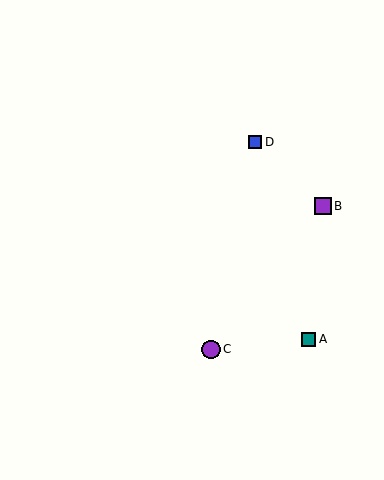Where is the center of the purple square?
The center of the purple square is at (323, 206).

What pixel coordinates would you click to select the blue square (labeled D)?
Click at (255, 142) to select the blue square D.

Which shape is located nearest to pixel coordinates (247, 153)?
The blue square (labeled D) at (255, 142) is nearest to that location.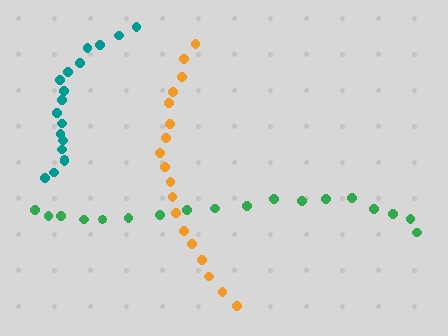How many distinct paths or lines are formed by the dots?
There are 3 distinct paths.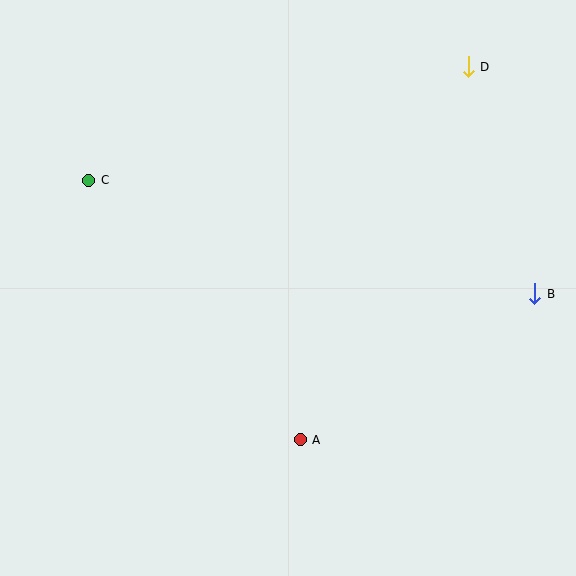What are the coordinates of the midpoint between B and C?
The midpoint between B and C is at (312, 237).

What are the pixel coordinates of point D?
Point D is at (468, 67).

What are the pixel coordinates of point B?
Point B is at (535, 294).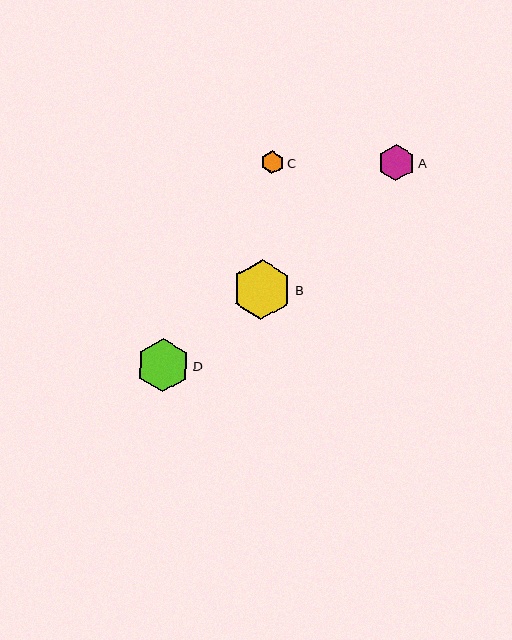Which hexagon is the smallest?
Hexagon C is the smallest with a size of approximately 22 pixels.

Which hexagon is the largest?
Hexagon B is the largest with a size of approximately 60 pixels.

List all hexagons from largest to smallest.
From largest to smallest: B, D, A, C.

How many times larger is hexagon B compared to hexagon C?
Hexagon B is approximately 2.7 times the size of hexagon C.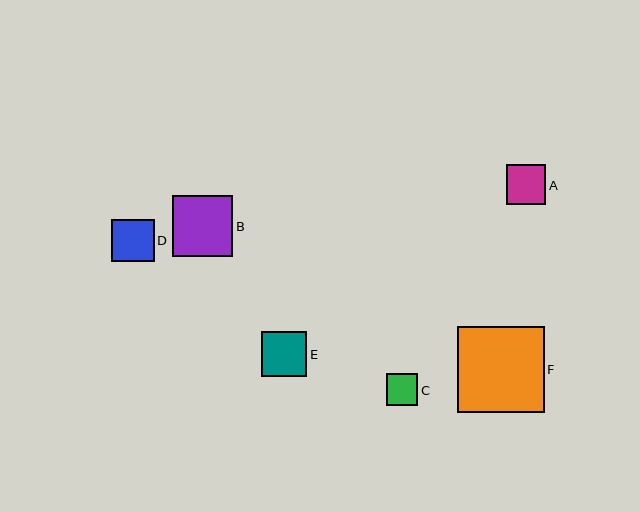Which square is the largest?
Square F is the largest with a size of approximately 87 pixels.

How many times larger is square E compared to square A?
Square E is approximately 1.1 times the size of square A.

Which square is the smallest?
Square C is the smallest with a size of approximately 32 pixels.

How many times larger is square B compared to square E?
Square B is approximately 1.3 times the size of square E.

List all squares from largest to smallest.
From largest to smallest: F, B, E, D, A, C.